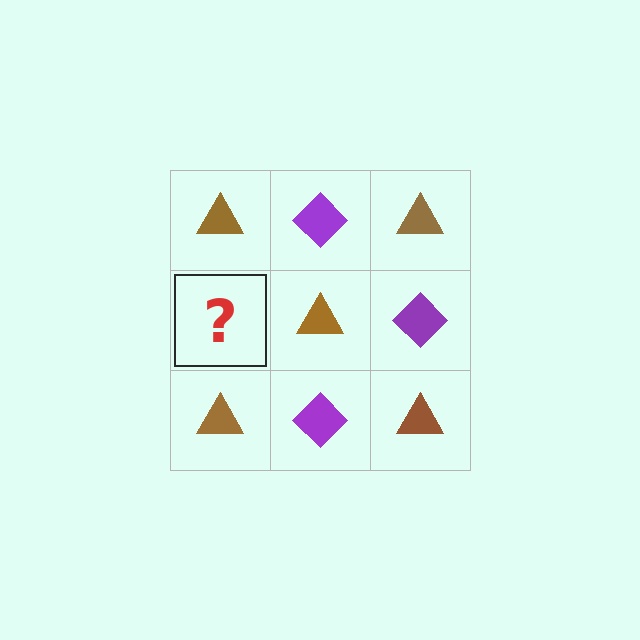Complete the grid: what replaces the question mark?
The question mark should be replaced with a purple diamond.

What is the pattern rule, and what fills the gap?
The rule is that it alternates brown triangle and purple diamond in a checkerboard pattern. The gap should be filled with a purple diamond.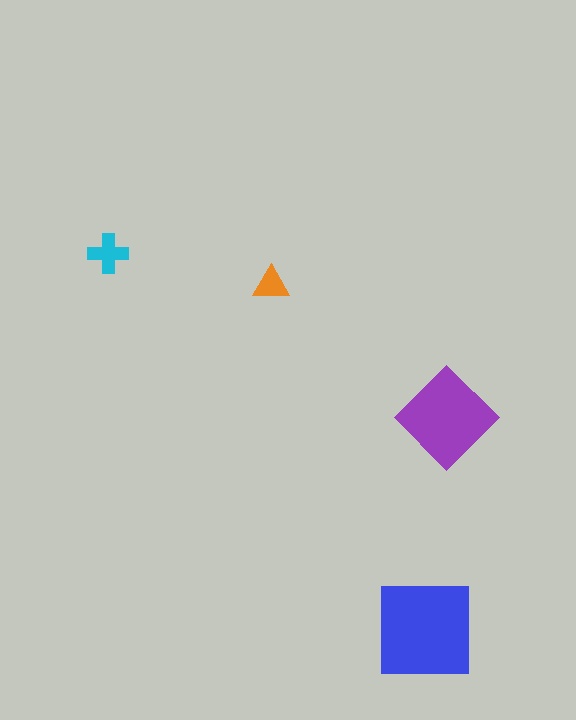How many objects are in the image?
There are 4 objects in the image.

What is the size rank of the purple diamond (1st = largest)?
2nd.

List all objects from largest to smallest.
The blue square, the purple diamond, the cyan cross, the orange triangle.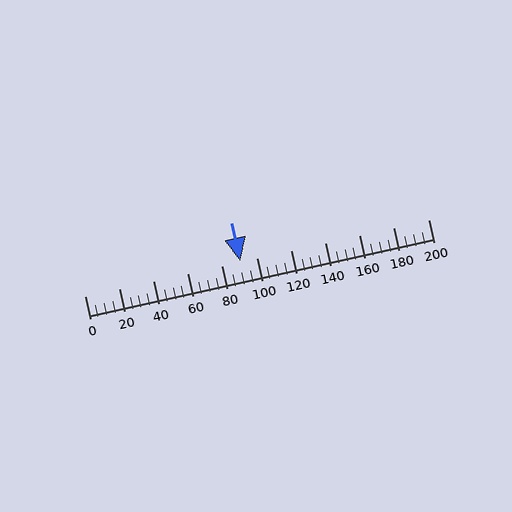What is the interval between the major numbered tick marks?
The major tick marks are spaced 20 units apart.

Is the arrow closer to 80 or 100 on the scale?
The arrow is closer to 100.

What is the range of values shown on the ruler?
The ruler shows values from 0 to 200.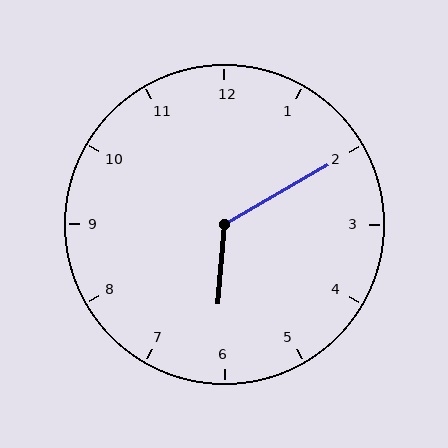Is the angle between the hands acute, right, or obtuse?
It is obtuse.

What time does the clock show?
6:10.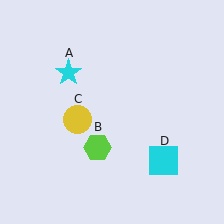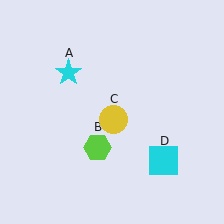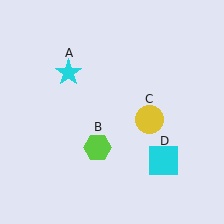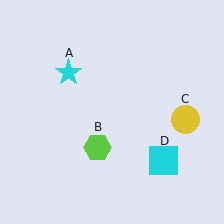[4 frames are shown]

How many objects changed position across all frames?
1 object changed position: yellow circle (object C).